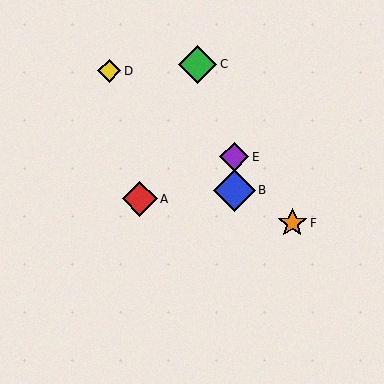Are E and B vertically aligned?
Yes, both are at x≈234.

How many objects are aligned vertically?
2 objects (B, E) are aligned vertically.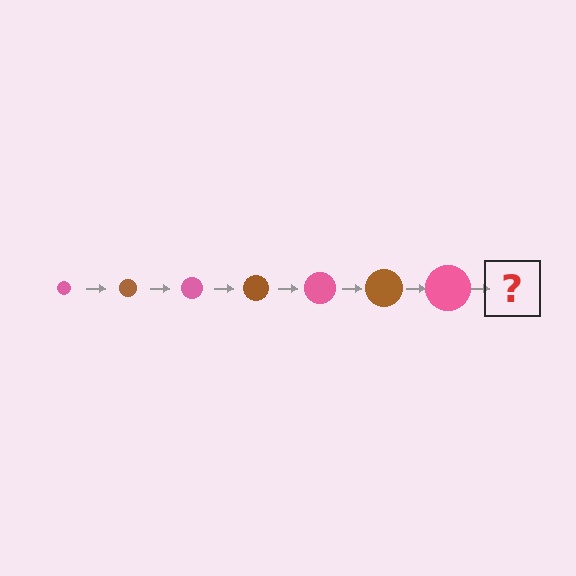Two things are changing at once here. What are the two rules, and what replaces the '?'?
The two rules are that the circle grows larger each step and the color cycles through pink and brown. The '?' should be a brown circle, larger than the previous one.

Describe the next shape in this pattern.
It should be a brown circle, larger than the previous one.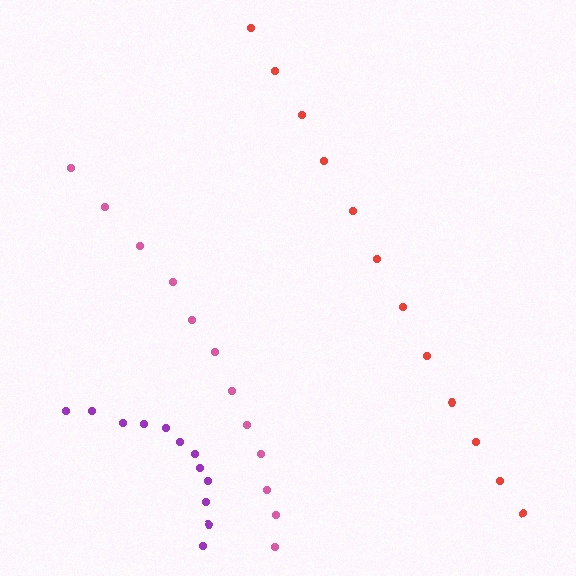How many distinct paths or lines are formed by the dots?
There are 3 distinct paths.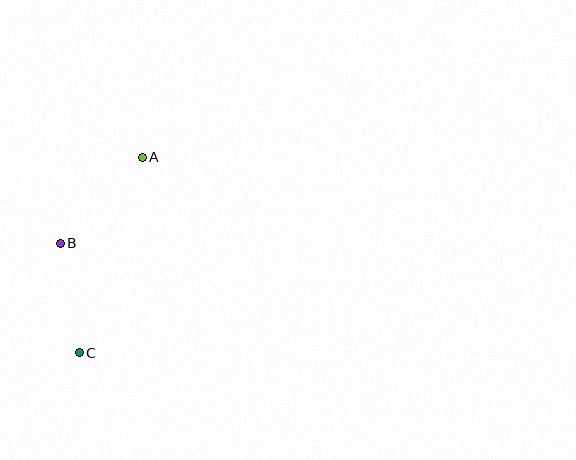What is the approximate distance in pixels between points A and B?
The distance between A and B is approximately 119 pixels.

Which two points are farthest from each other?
Points A and C are farthest from each other.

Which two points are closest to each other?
Points B and C are closest to each other.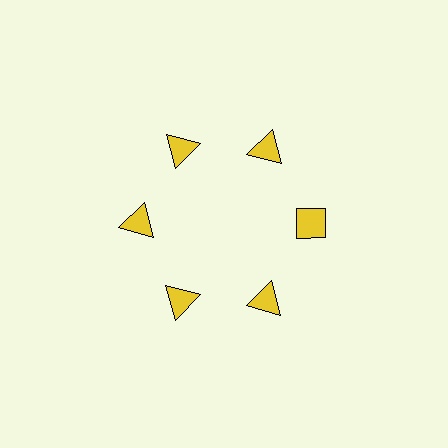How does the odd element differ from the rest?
It has a different shape: diamond instead of triangle.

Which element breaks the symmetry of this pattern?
The yellow diamond at roughly the 3 o'clock position breaks the symmetry. All other shapes are yellow triangles.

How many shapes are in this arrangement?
There are 6 shapes arranged in a ring pattern.